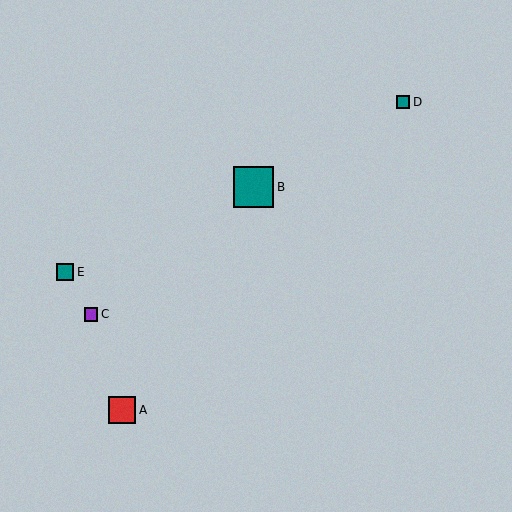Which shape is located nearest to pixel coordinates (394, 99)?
The teal square (labeled D) at (403, 102) is nearest to that location.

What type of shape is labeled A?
Shape A is a red square.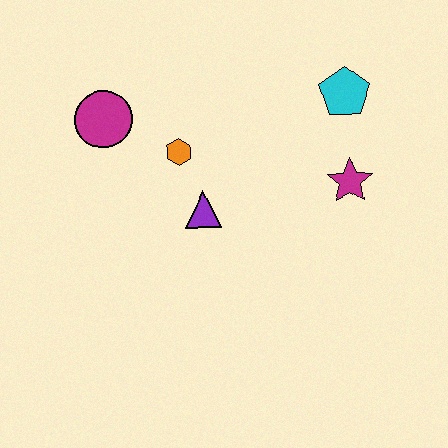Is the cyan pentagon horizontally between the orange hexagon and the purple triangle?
No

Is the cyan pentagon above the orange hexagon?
Yes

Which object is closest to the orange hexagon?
The purple triangle is closest to the orange hexagon.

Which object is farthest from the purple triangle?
The cyan pentagon is farthest from the purple triangle.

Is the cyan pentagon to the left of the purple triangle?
No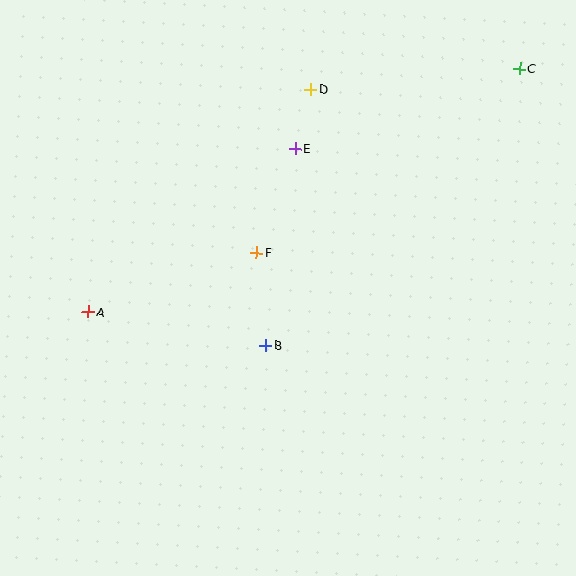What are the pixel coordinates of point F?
Point F is at (256, 253).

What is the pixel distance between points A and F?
The distance between A and F is 178 pixels.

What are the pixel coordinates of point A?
Point A is at (88, 312).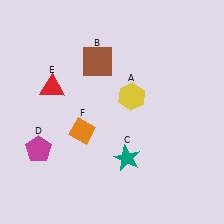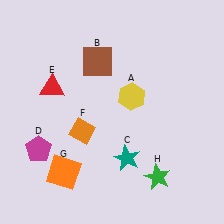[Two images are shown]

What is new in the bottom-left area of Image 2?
An orange square (G) was added in the bottom-left area of Image 2.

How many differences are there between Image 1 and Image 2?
There are 2 differences between the two images.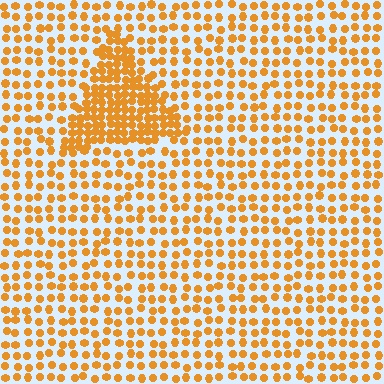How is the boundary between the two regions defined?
The boundary is defined by a change in element density (approximately 2.2x ratio). All elements are the same color, size, and shape.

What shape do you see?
I see a triangle.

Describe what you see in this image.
The image contains small orange elements arranged at two different densities. A triangle-shaped region is visible where the elements are more densely packed than the surrounding area.